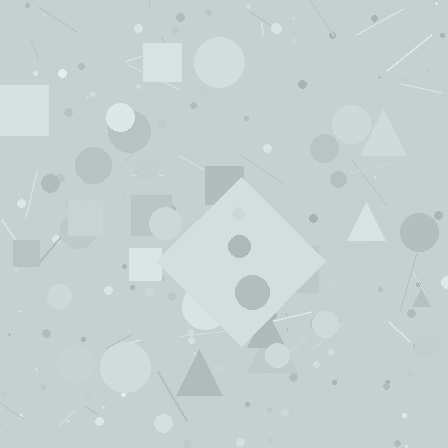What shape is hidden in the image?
A diamond is hidden in the image.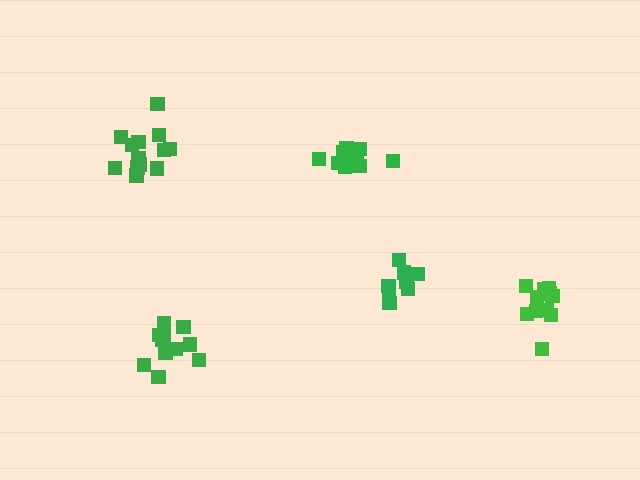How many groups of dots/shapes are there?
There are 5 groups.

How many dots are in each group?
Group 1: 8 dots, Group 2: 13 dots, Group 3: 11 dots, Group 4: 11 dots, Group 5: 12 dots (55 total).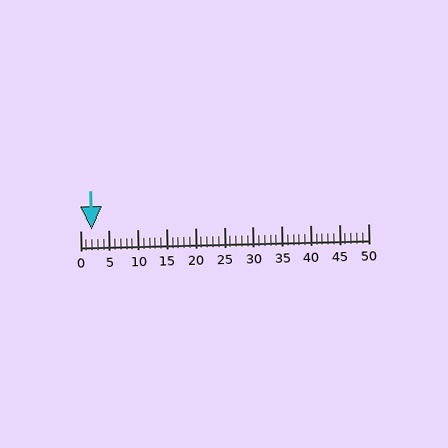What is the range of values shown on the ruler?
The ruler shows values from 0 to 50.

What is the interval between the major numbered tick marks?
The major tick marks are spaced 5 units apart.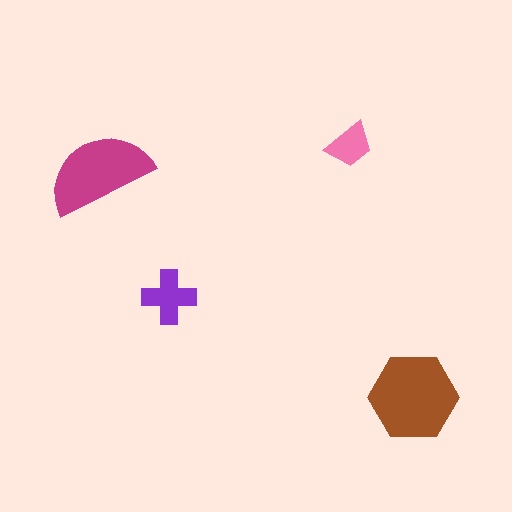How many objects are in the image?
There are 4 objects in the image.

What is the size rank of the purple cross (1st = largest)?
3rd.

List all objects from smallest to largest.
The pink trapezoid, the purple cross, the magenta semicircle, the brown hexagon.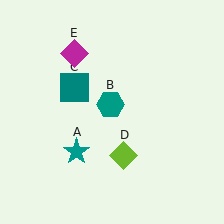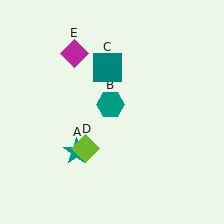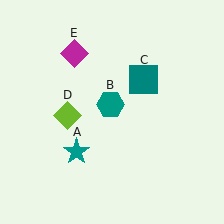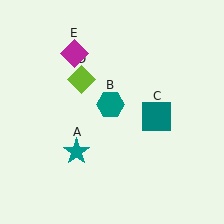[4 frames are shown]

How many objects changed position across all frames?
2 objects changed position: teal square (object C), lime diamond (object D).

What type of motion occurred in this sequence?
The teal square (object C), lime diamond (object D) rotated clockwise around the center of the scene.